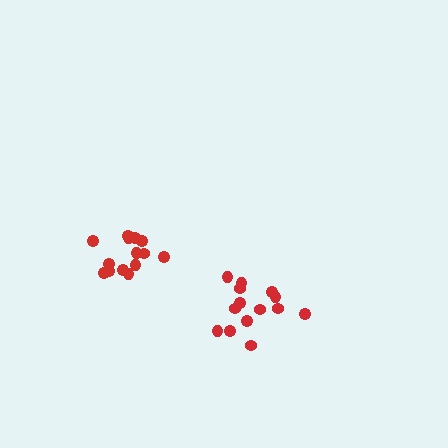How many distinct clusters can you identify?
There are 2 distinct clusters.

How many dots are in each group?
Group 1: 14 dots, Group 2: 14 dots (28 total).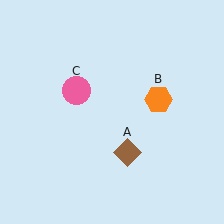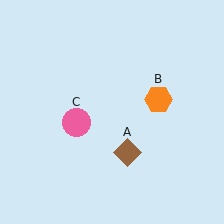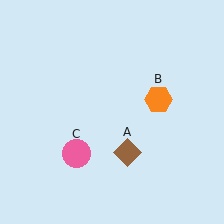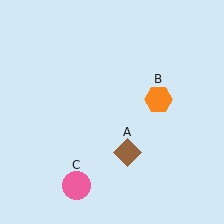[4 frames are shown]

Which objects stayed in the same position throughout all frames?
Brown diamond (object A) and orange hexagon (object B) remained stationary.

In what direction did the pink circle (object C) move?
The pink circle (object C) moved down.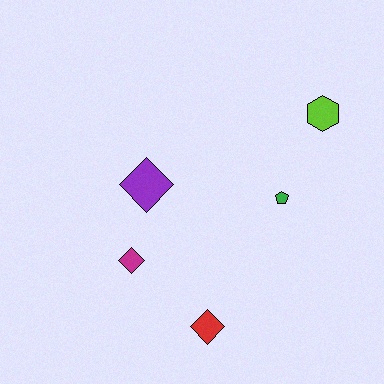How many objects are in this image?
There are 5 objects.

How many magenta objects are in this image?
There is 1 magenta object.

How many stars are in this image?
There are no stars.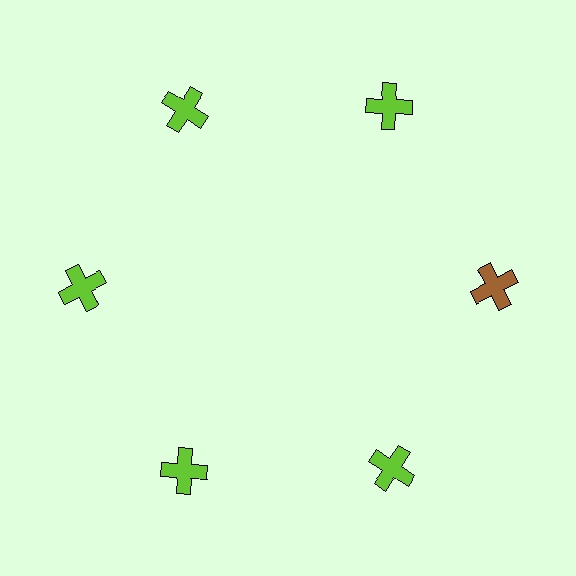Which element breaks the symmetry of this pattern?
The brown cross at roughly the 3 o'clock position breaks the symmetry. All other shapes are lime crosses.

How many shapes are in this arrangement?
There are 6 shapes arranged in a ring pattern.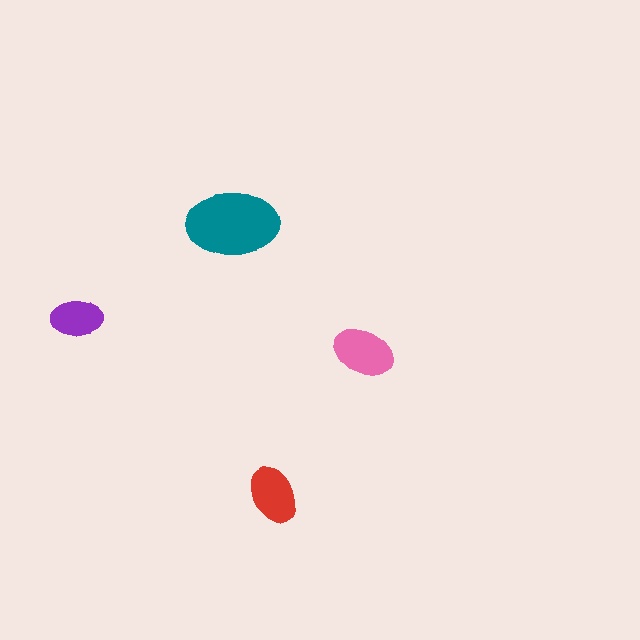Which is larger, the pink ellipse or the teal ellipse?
The teal one.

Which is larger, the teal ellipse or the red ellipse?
The teal one.